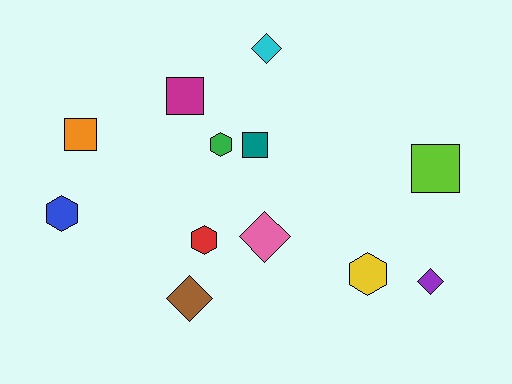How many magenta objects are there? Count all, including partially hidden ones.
There is 1 magenta object.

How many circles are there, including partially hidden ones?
There are no circles.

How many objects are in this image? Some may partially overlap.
There are 12 objects.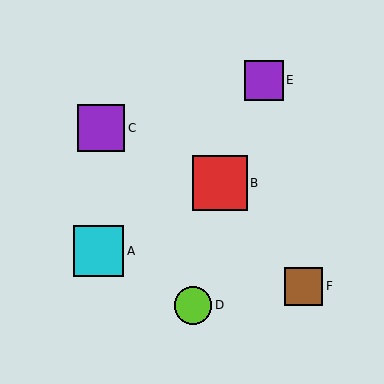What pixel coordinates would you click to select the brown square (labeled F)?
Click at (304, 286) to select the brown square F.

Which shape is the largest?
The red square (labeled B) is the largest.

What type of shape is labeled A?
Shape A is a cyan square.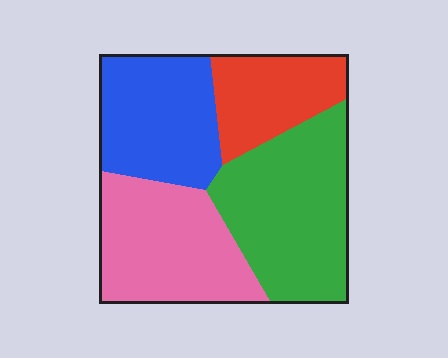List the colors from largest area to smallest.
From largest to smallest: green, pink, blue, red.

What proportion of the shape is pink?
Pink covers about 25% of the shape.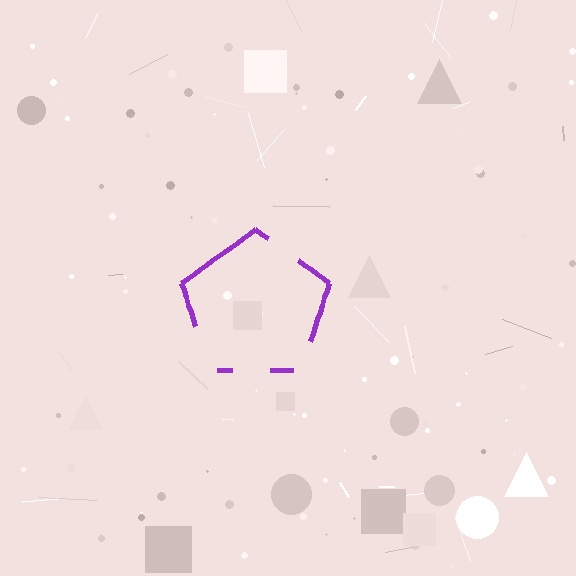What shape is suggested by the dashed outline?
The dashed outline suggests a pentagon.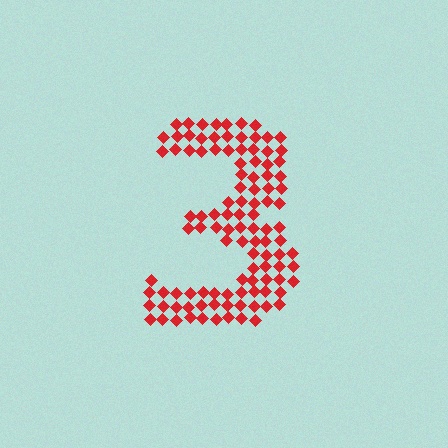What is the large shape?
The large shape is the digit 3.